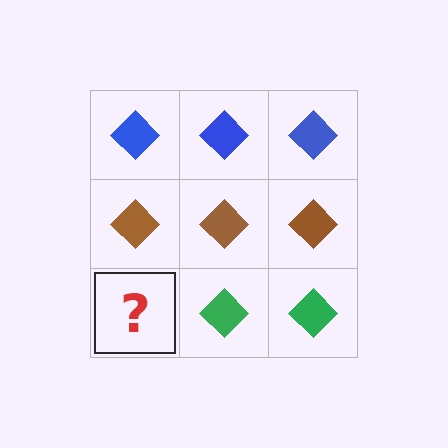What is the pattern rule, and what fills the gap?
The rule is that each row has a consistent color. The gap should be filled with a green diamond.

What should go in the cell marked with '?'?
The missing cell should contain a green diamond.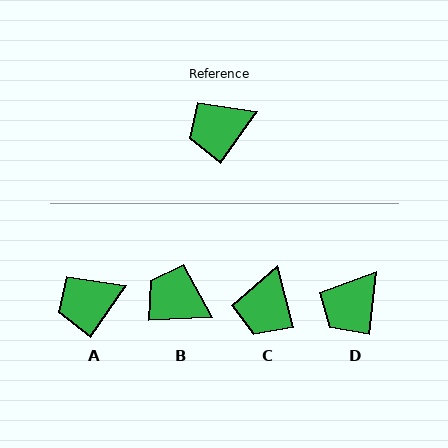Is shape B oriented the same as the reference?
No, it is off by about 52 degrees.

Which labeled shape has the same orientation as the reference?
A.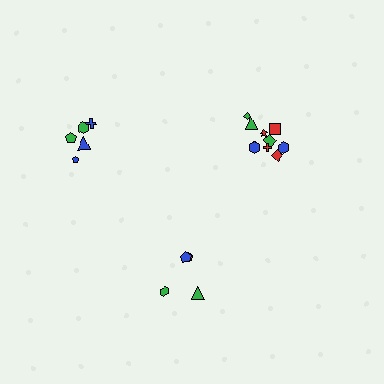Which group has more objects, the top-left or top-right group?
The top-right group.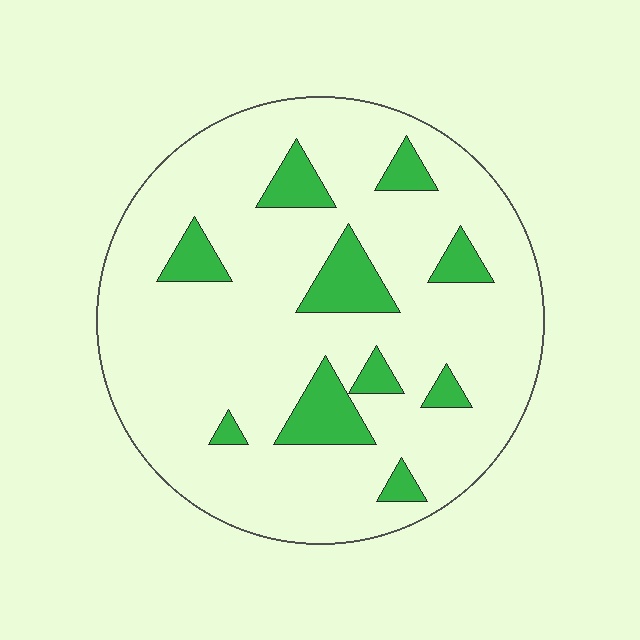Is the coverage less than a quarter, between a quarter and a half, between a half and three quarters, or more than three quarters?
Less than a quarter.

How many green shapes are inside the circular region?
10.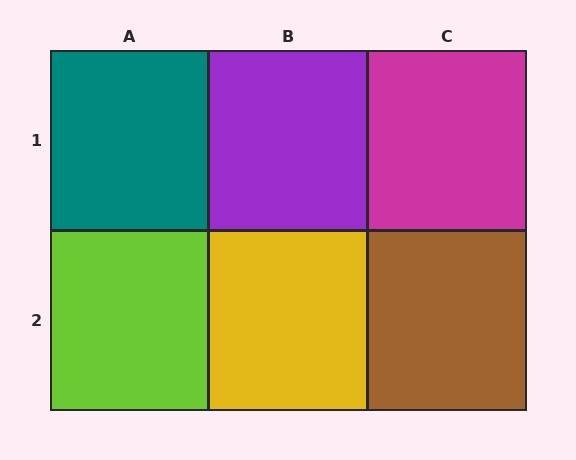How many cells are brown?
1 cell is brown.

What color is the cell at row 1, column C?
Magenta.